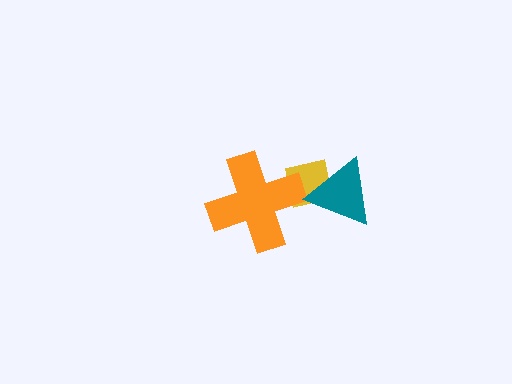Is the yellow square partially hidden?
Yes, it is partially covered by another shape.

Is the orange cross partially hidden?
No, no other shape covers it.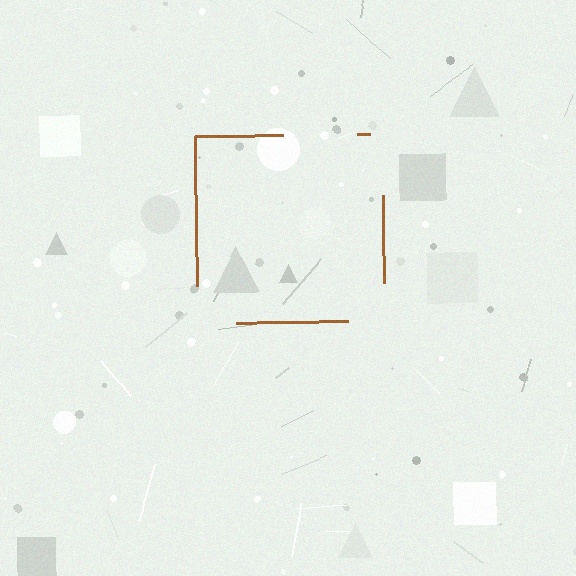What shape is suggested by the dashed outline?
The dashed outline suggests a square.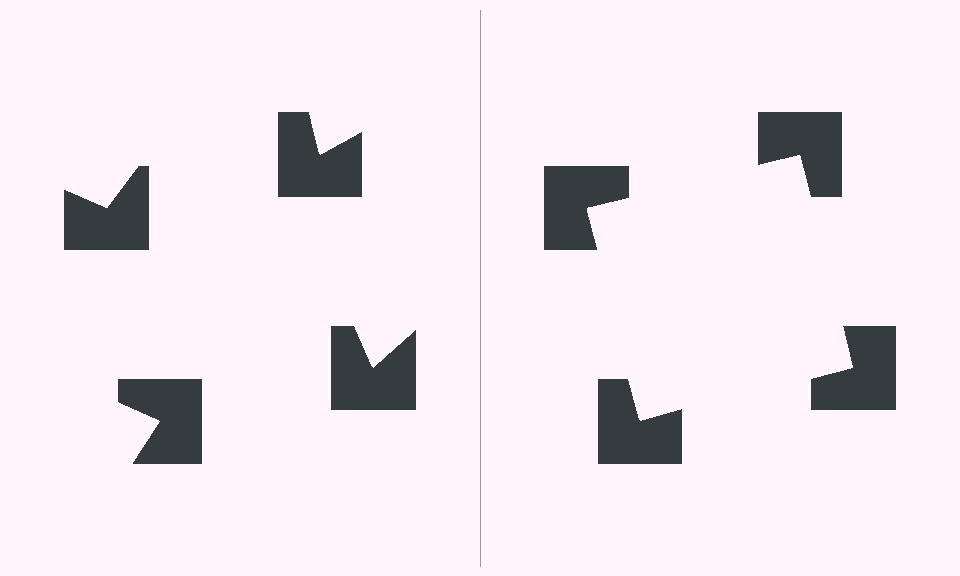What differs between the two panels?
The notched squares are positioned identically on both sides; only the wedge orientations differ. On the right they align to a square; on the left they are misaligned.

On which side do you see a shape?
An illusory square appears on the right side. On the left side the wedge cuts are rotated, so no coherent shape forms.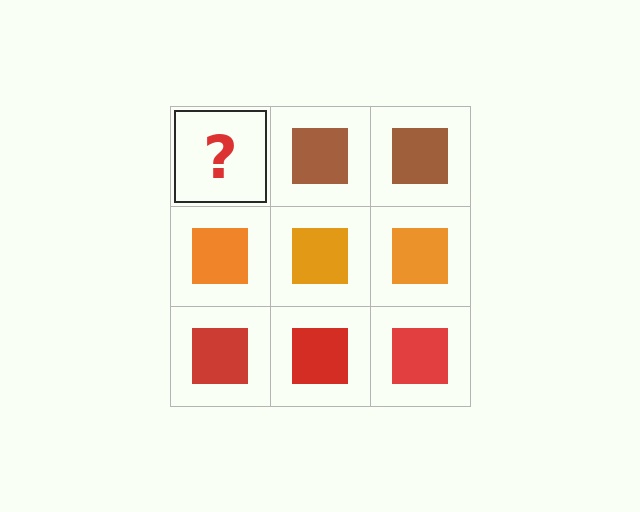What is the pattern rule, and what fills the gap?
The rule is that each row has a consistent color. The gap should be filled with a brown square.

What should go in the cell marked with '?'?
The missing cell should contain a brown square.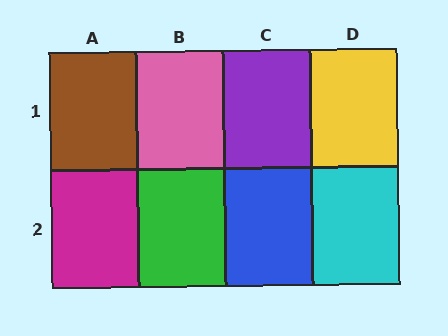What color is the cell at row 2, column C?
Blue.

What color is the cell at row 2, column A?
Magenta.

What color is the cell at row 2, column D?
Cyan.